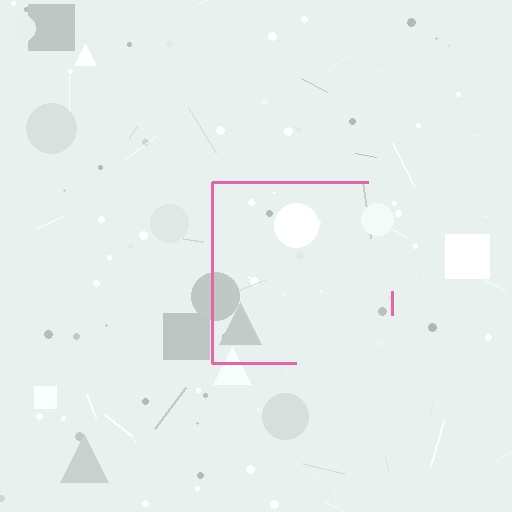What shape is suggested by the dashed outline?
The dashed outline suggests a square.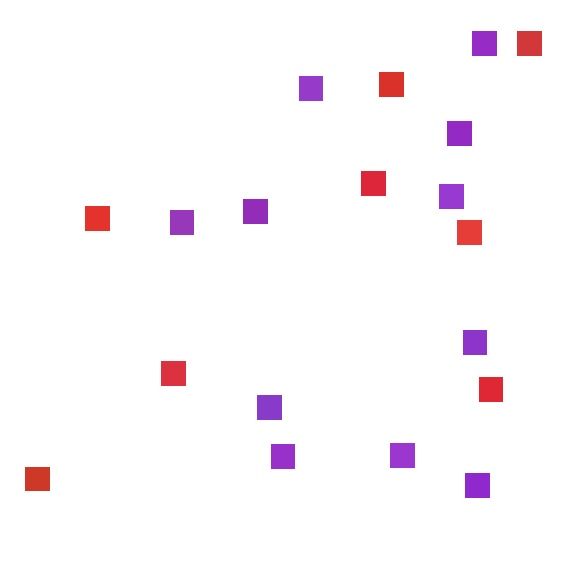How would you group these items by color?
There are 2 groups: one group of purple squares (11) and one group of red squares (8).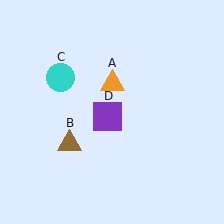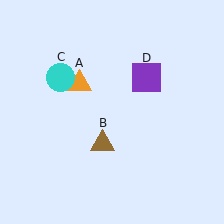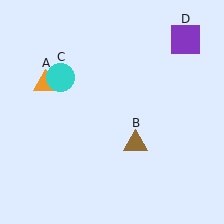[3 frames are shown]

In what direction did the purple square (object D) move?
The purple square (object D) moved up and to the right.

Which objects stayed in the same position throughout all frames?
Cyan circle (object C) remained stationary.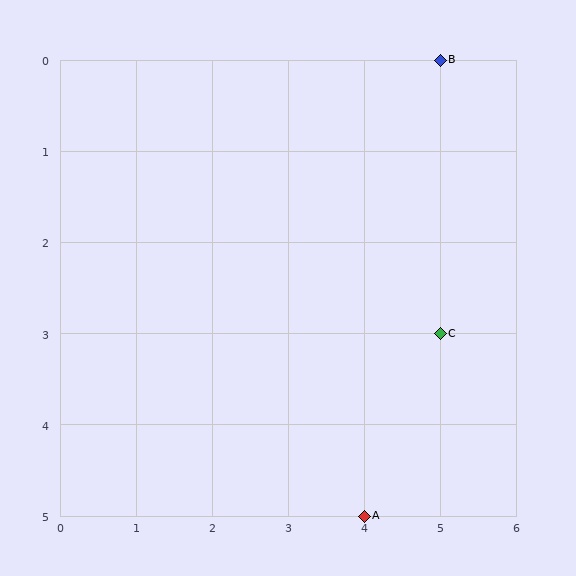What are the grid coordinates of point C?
Point C is at grid coordinates (5, 3).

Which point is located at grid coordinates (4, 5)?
Point A is at (4, 5).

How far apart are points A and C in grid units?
Points A and C are 1 column and 2 rows apart (about 2.2 grid units diagonally).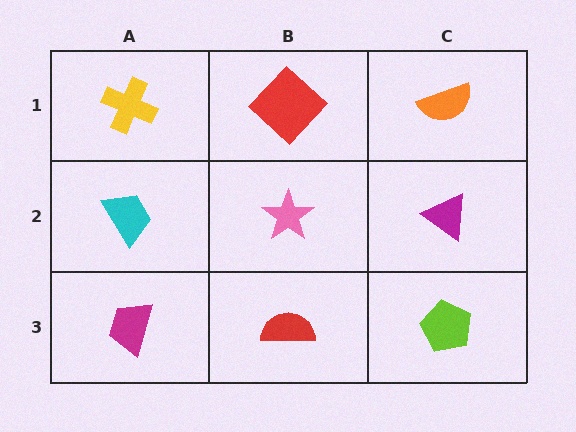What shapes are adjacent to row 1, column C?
A magenta triangle (row 2, column C), a red diamond (row 1, column B).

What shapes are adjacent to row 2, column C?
An orange semicircle (row 1, column C), a lime pentagon (row 3, column C), a pink star (row 2, column B).